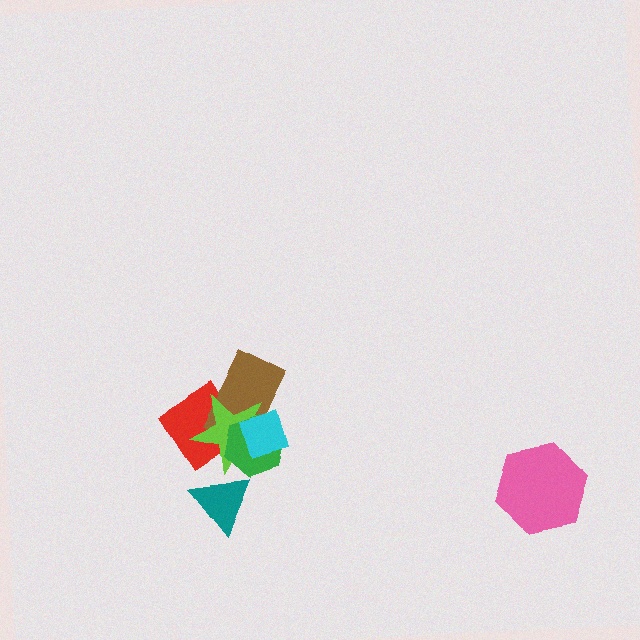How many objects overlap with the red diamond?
4 objects overlap with the red diamond.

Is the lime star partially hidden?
Yes, it is partially covered by another shape.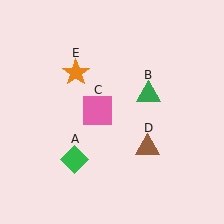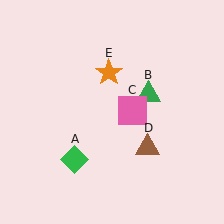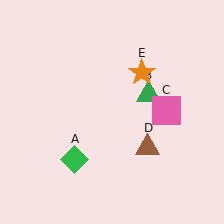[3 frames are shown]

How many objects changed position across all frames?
2 objects changed position: pink square (object C), orange star (object E).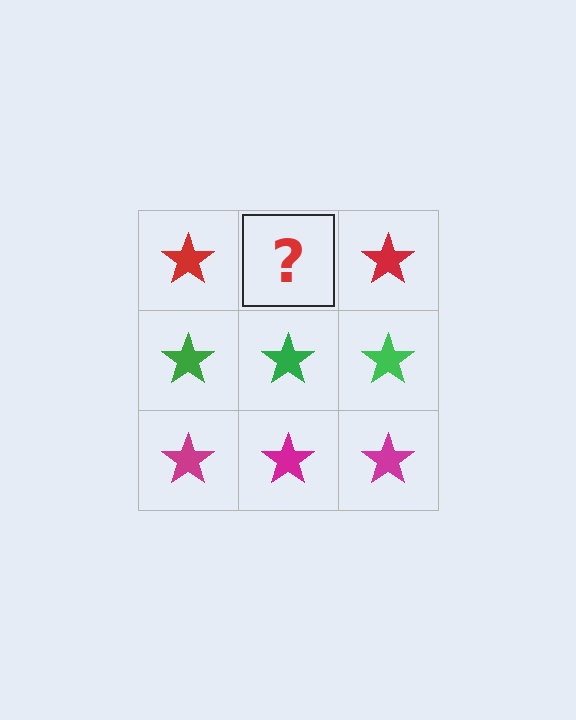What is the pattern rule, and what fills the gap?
The rule is that each row has a consistent color. The gap should be filled with a red star.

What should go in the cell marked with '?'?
The missing cell should contain a red star.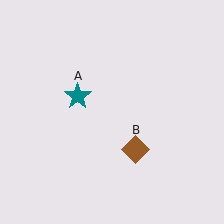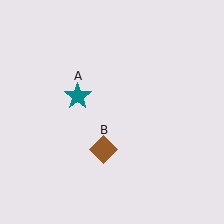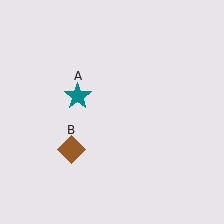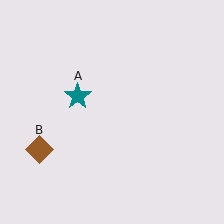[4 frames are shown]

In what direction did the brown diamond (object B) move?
The brown diamond (object B) moved left.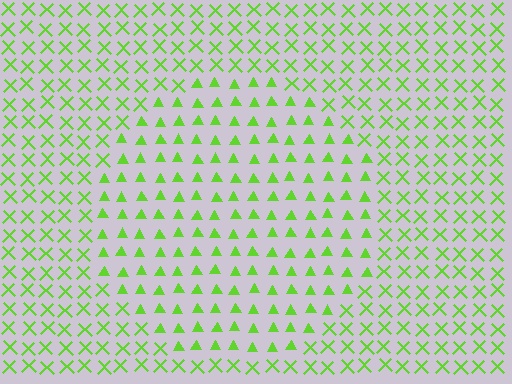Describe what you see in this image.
The image is filled with small lime elements arranged in a uniform grid. A circle-shaped region contains triangles, while the surrounding area contains X marks. The boundary is defined purely by the change in element shape.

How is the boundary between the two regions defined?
The boundary is defined by a change in element shape: triangles inside vs. X marks outside. All elements share the same color and spacing.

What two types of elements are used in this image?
The image uses triangles inside the circle region and X marks outside it.